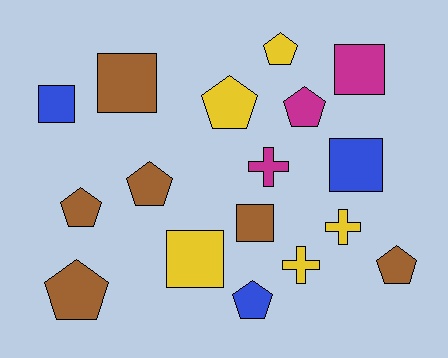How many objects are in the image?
There are 17 objects.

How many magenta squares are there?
There is 1 magenta square.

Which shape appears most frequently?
Pentagon, with 8 objects.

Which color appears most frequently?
Brown, with 6 objects.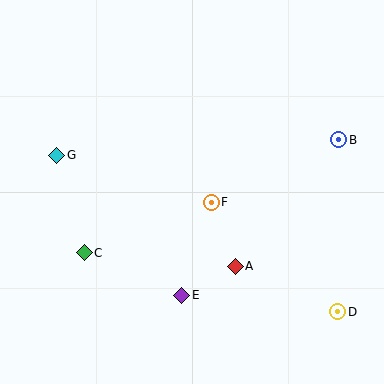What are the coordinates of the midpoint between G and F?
The midpoint between G and F is at (134, 179).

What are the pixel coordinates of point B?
Point B is at (339, 140).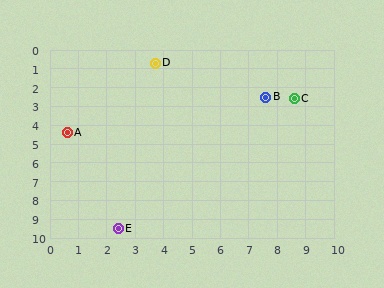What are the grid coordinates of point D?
Point D is at approximately (3.7, 0.7).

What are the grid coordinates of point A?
Point A is at approximately (0.6, 4.4).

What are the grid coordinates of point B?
Point B is at approximately (7.6, 2.5).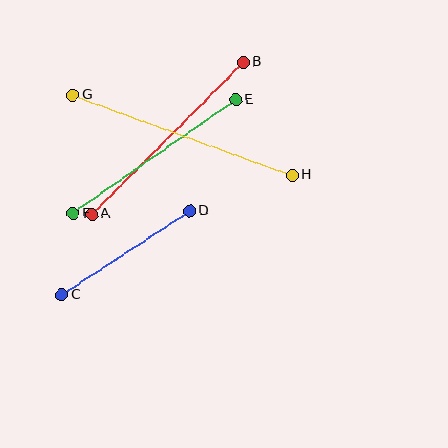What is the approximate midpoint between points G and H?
The midpoint is at approximately (182, 135) pixels.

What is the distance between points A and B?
The distance is approximately 214 pixels.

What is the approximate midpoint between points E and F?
The midpoint is at approximately (154, 157) pixels.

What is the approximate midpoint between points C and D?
The midpoint is at approximately (126, 253) pixels.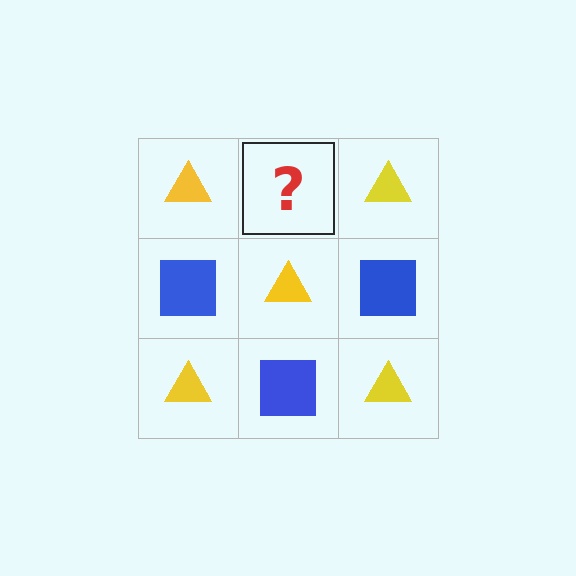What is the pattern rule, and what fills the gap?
The rule is that it alternates yellow triangle and blue square in a checkerboard pattern. The gap should be filled with a blue square.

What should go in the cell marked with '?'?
The missing cell should contain a blue square.